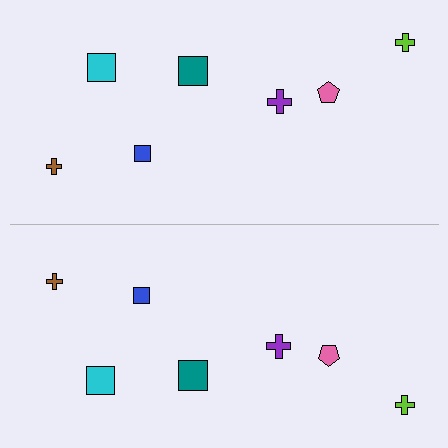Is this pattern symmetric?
Yes, this pattern has bilateral (reflection) symmetry.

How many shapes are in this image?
There are 14 shapes in this image.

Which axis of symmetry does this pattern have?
The pattern has a horizontal axis of symmetry running through the center of the image.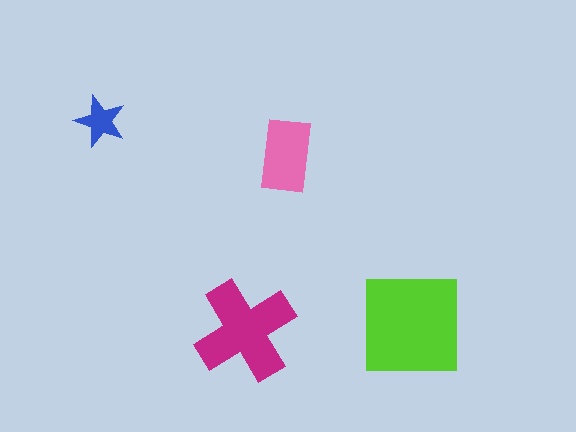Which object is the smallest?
The blue star.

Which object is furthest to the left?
The blue star is leftmost.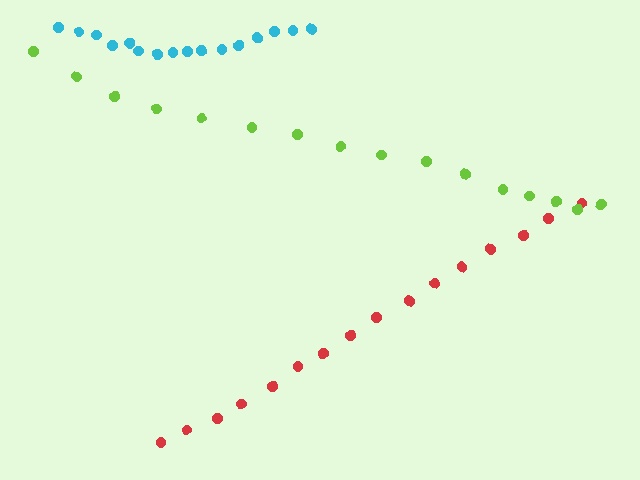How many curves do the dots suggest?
There are 3 distinct paths.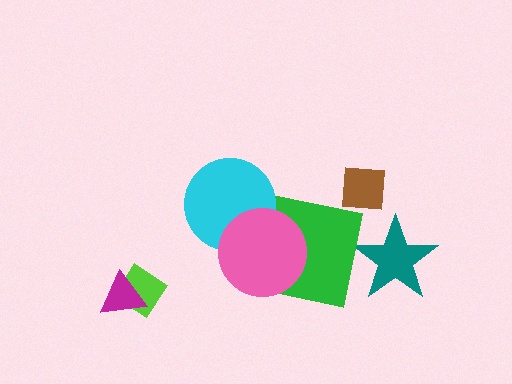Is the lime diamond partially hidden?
Yes, it is partially covered by another shape.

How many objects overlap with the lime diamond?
1 object overlaps with the lime diamond.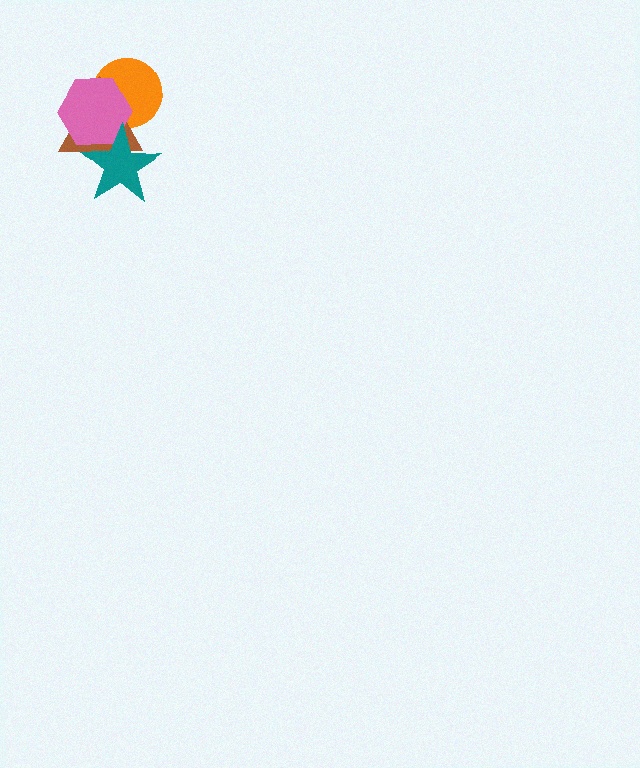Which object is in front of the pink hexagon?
The teal star is in front of the pink hexagon.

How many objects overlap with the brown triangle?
3 objects overlap with the brown triangle.